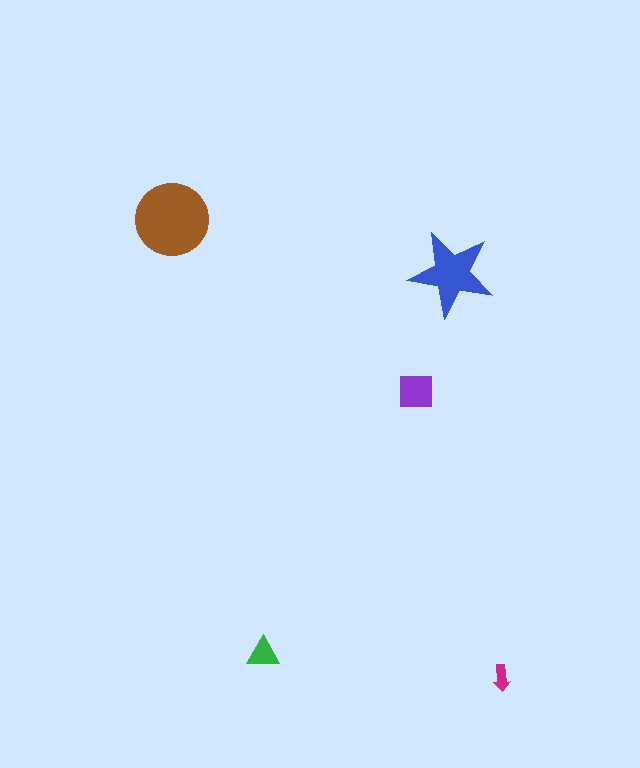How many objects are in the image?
There are 5 objects in the image.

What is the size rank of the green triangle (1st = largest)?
4th.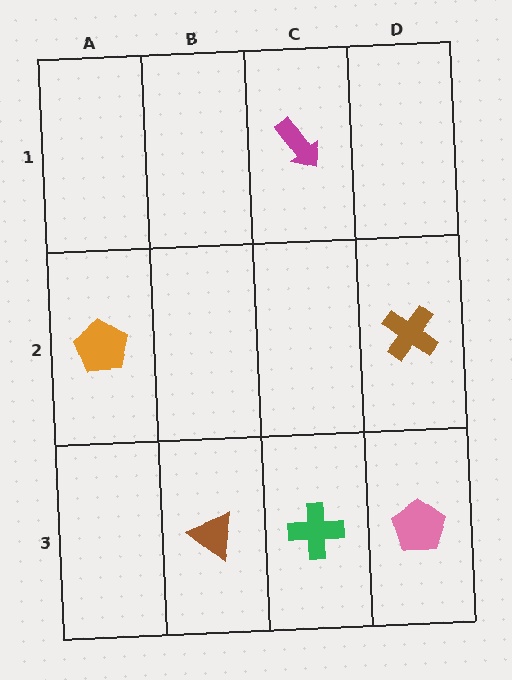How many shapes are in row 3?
3 shapes.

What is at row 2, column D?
A brown cross.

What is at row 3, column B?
A brown triangle.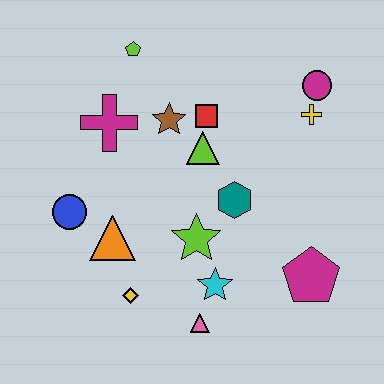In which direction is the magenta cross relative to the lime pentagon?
The magenta cross is below the lime pentagon.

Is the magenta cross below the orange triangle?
No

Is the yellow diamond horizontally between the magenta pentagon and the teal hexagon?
No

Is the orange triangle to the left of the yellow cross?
Yes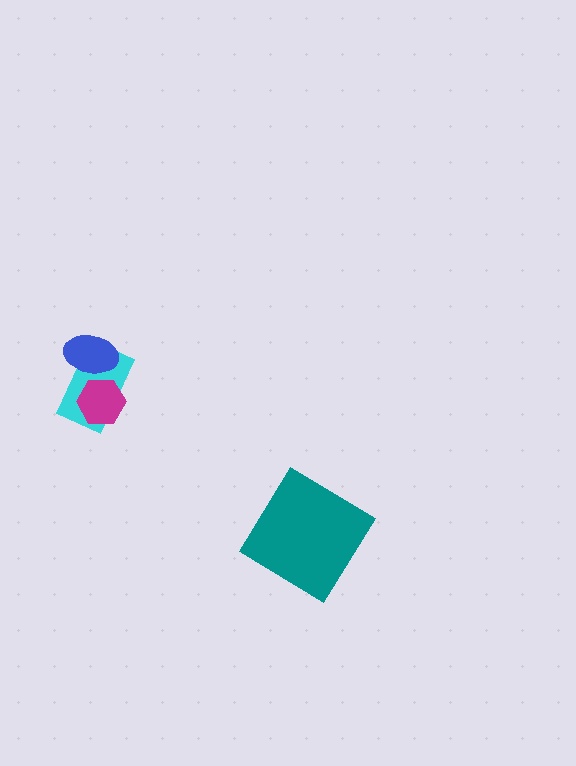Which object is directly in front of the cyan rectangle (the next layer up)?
The magenta hexagon is directly in front of the cyan rectangle.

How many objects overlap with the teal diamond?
0 objects overlap with the teal diamond.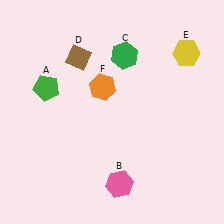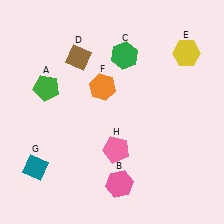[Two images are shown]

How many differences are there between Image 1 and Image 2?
There are 2 differences between the two images.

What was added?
A teal diamond (G), a pink pentagon (H) were added in Image 2.